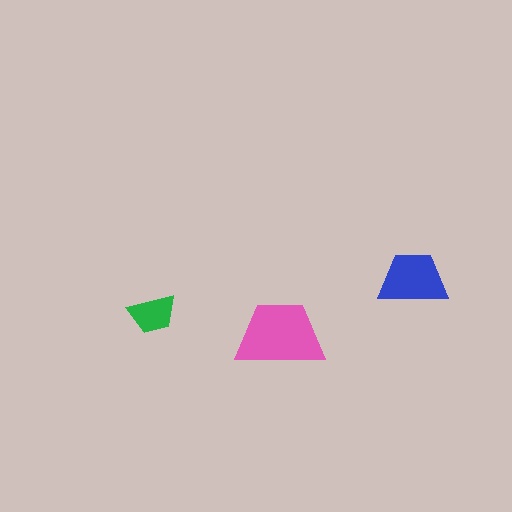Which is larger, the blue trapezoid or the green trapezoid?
The blue one.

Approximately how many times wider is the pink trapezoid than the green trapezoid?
About 2 times wider.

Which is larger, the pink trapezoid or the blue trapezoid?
The pink one.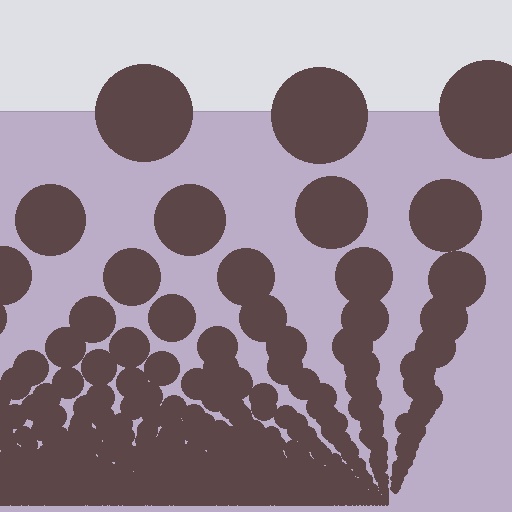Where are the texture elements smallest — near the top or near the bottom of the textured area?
Near the bottom.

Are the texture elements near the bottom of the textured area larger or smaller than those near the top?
Smaller. The gradient is inverted — elements near the bottom are smaller and denser.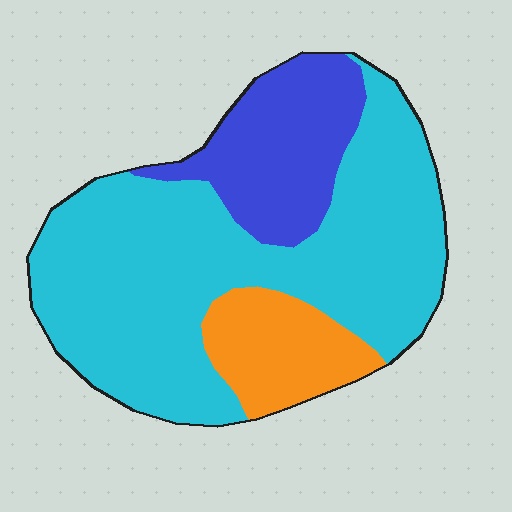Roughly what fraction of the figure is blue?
Blue takes up between a sixth and a third of the figure.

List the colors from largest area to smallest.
From largest to smallest: cyan, blue, orange.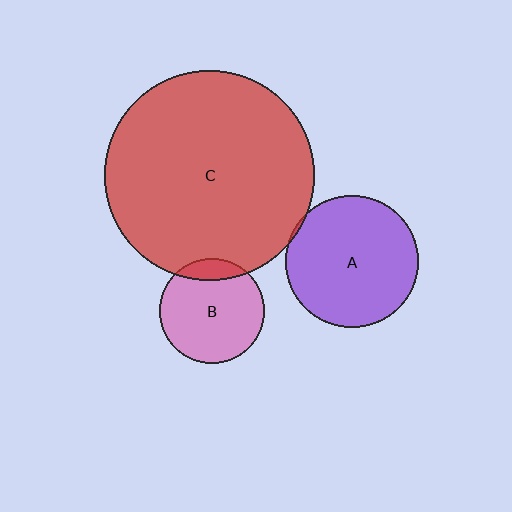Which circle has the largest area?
Circle C (red).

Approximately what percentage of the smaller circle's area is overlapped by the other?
Approximately 10%.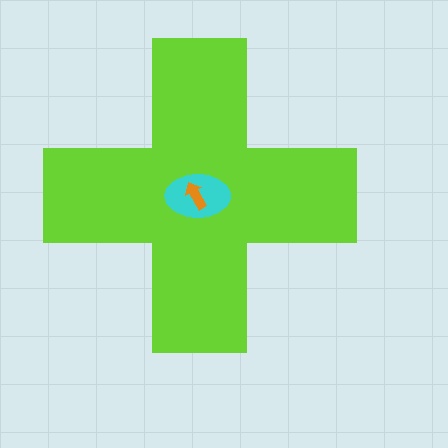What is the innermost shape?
The orange arrow.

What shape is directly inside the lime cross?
The cyan ellipse.